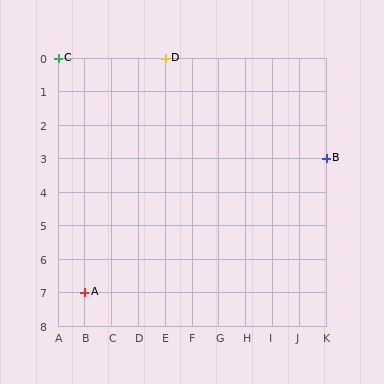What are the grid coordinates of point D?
Point D is at grid coordinates (E, 0).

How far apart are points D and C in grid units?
Points D and C are 4 columns apart.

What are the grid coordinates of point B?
Point B is at grid coordinates (K, 3).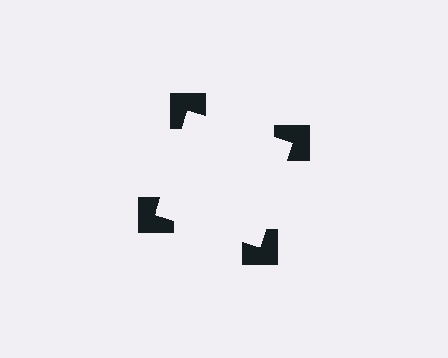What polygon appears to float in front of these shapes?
An illusory square — its edges are inferred from the aligned wedge cuts in the notched squares, not physically drawn.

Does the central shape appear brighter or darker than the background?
It typically appears slightly brighter than the background, even though no actual brightness change is drawn.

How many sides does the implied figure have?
4 sides.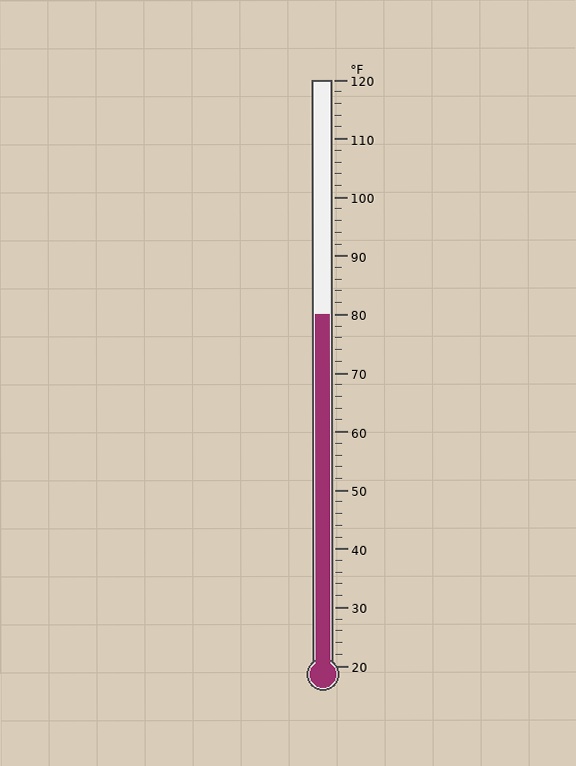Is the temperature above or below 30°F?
The temperature is above 30°F.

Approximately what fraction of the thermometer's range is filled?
The thermometer is filled to approximately 60% of its range.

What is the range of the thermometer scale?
The thermometer scale ranges from 20°F to 120°F.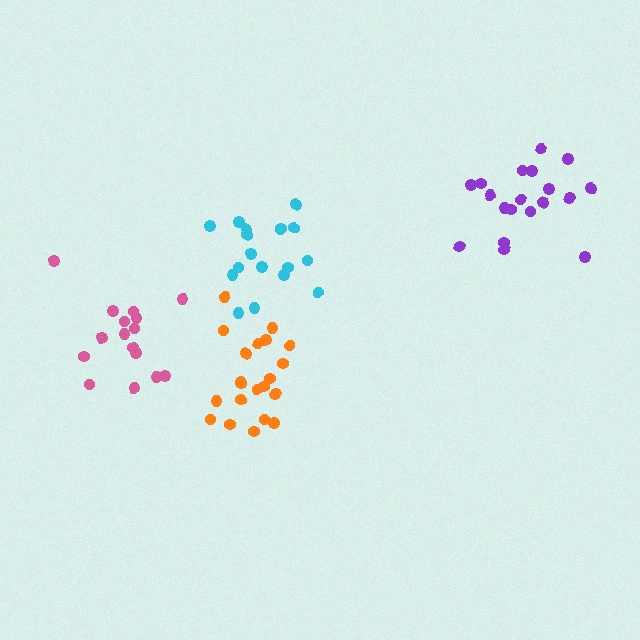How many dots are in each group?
Group 1: 19 dots, Group 2: 18 dots, Group 3: 16 dots, Group 4: 21 dots (74 total).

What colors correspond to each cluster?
The clusters are colored: purple, cyan, pink, orange.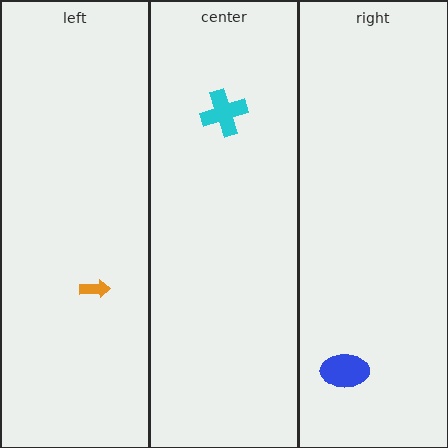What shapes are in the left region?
The orange arrow.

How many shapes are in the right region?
1.